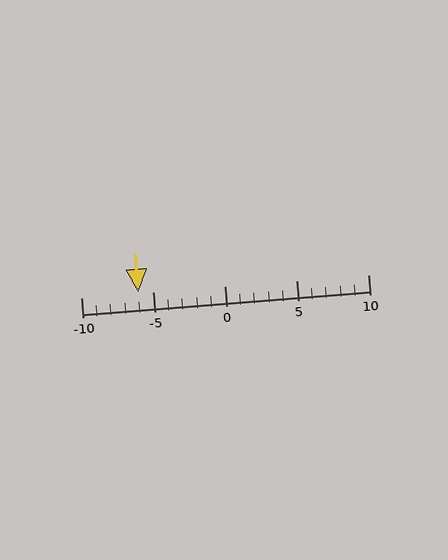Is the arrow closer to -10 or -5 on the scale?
The arrow is closer to -5.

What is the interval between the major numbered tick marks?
The major tick marks are spaced 5 units apart.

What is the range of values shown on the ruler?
The ruler shows values from -10 to 10.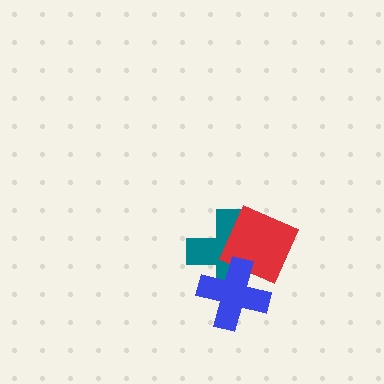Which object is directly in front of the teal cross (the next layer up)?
The red diamond is directly in front of the teal cross.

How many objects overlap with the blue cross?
2 objects overlap with the blue cross.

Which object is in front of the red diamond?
The blue cross is in front of the red diamond.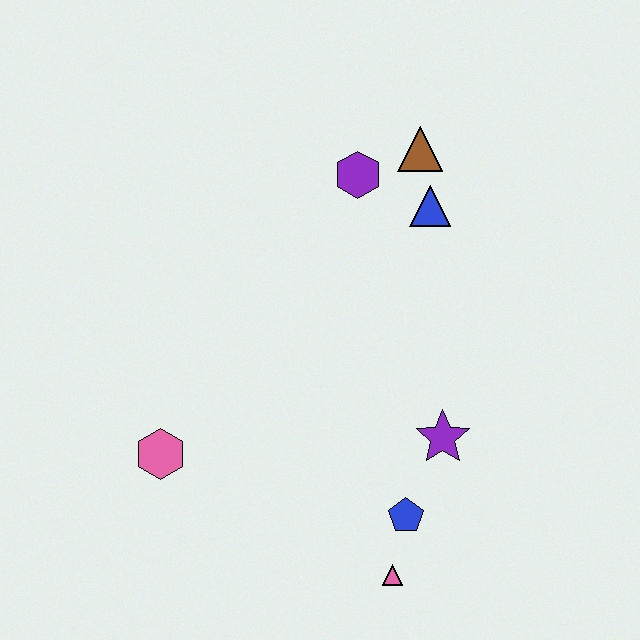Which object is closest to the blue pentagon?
The pink triangle is closest to the blue pentagon.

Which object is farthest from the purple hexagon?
The pink triangle is farthest from the purple hexagon.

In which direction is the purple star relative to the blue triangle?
The purple star is below the blue triangle.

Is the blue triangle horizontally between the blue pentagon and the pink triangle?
No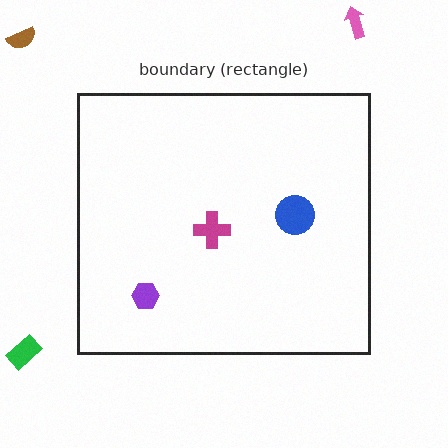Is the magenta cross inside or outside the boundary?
Inside.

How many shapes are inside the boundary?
3 inside, 3 outside.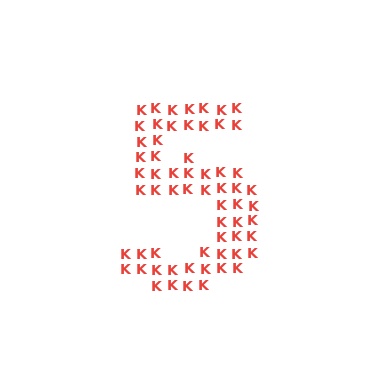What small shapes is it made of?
It is made of small letter K's.